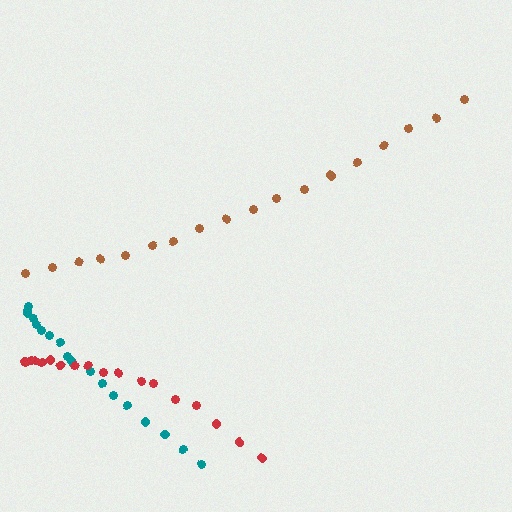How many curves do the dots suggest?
There are 3 distinct paths.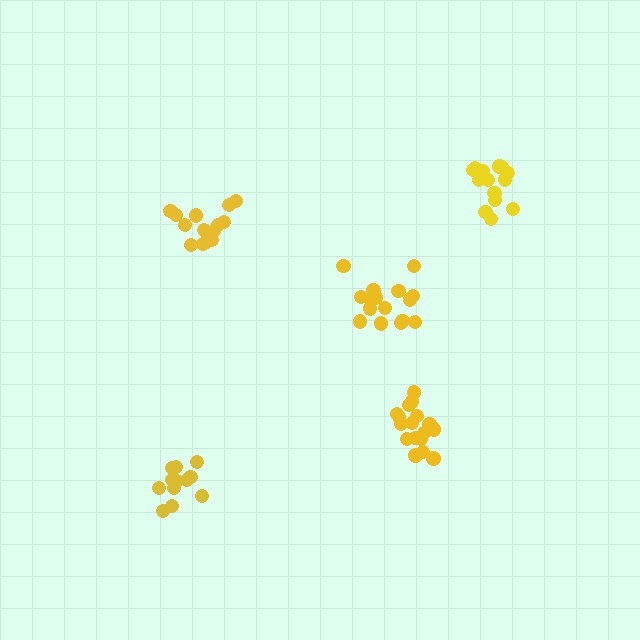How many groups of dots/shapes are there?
There are 5 groups.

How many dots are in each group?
Group 1: 16 dots, Group 2: 17 dots, Group 3: 16 dots, Group 4: 12 dots, Group 5: 14 dots (75 total).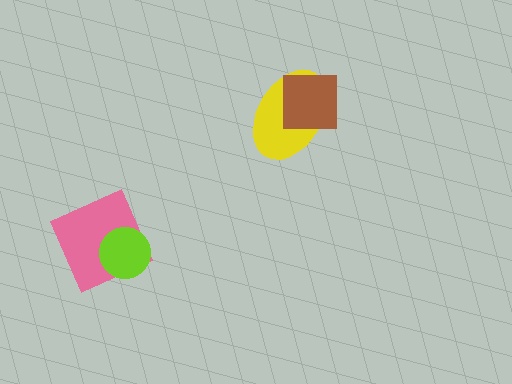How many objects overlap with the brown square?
1 object overlaps with the brown square.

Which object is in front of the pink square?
The lime circle is in front of the pink square.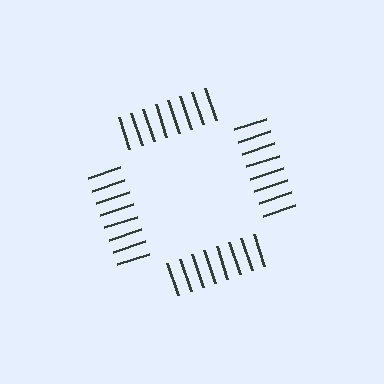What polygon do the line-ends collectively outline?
An illusory square — the line segments terminate on its edges but no continuous stroke is drawn.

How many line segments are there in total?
32 — 8 along each of the 4 edges.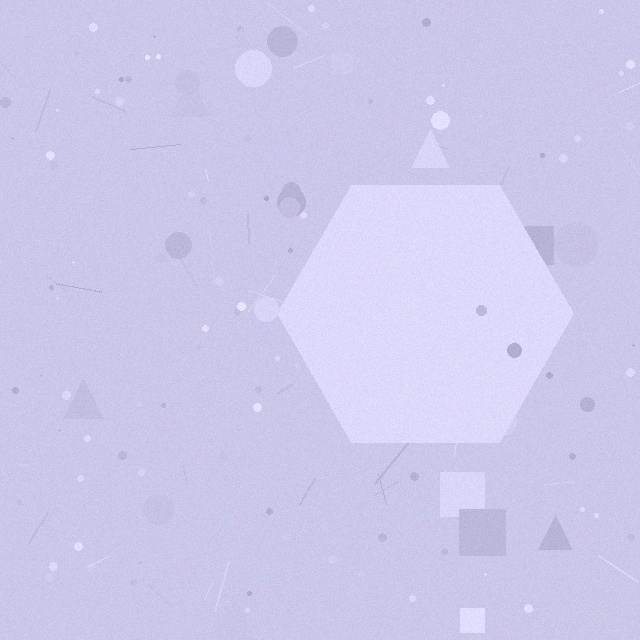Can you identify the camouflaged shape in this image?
The camouflaged shape is a hexagon.